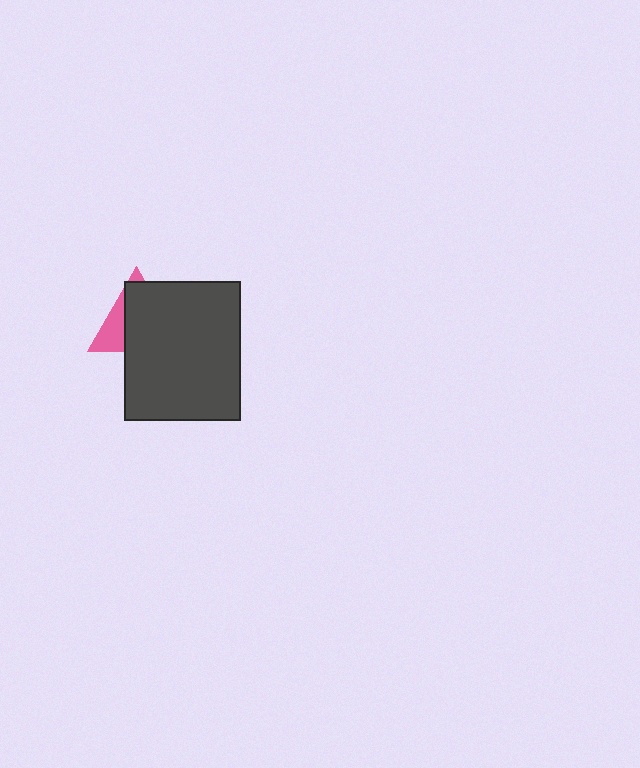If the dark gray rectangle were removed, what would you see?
You would see the complete pink triangle.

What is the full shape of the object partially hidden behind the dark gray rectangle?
The partially hidden object is a pink triangle.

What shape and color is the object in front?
The object in front is a dark gray rectangle.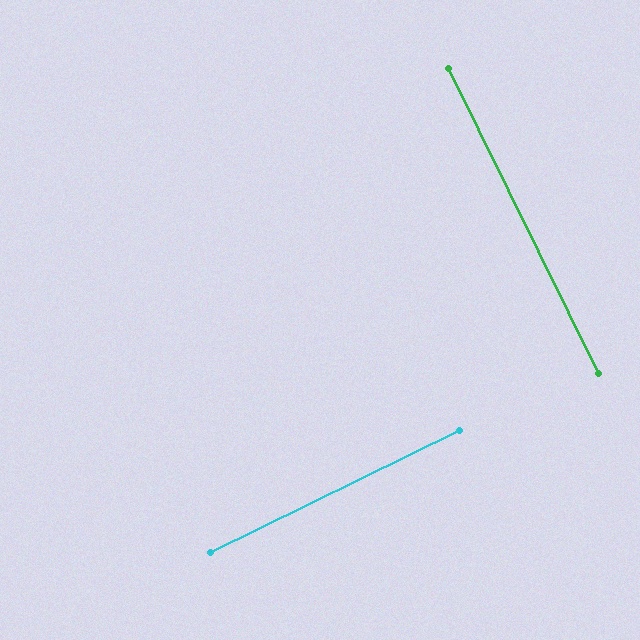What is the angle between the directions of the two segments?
Approximately 90 degrees.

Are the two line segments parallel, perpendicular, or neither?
Perpendicular — they meet at approximately 90°.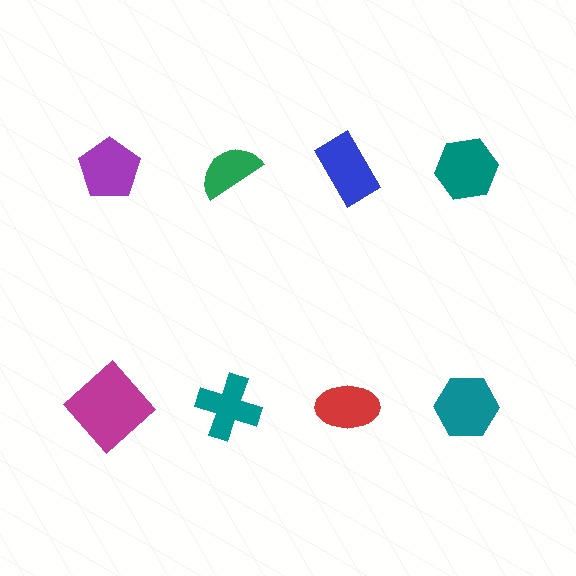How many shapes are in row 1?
4 shapes.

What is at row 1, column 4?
A teal hexagon.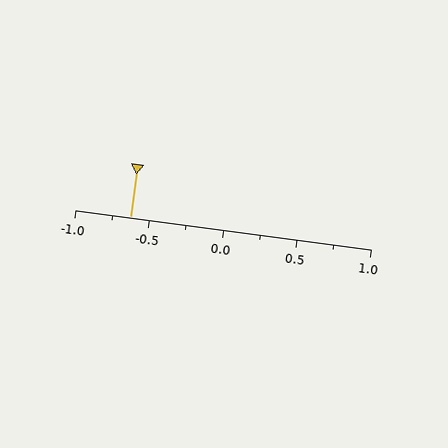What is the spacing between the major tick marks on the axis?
The major ticks are spaced 0.5 apart.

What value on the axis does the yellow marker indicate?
The marker indicates approximately -0.62.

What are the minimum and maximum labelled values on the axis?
The axis runs from -1.0 to 1.0.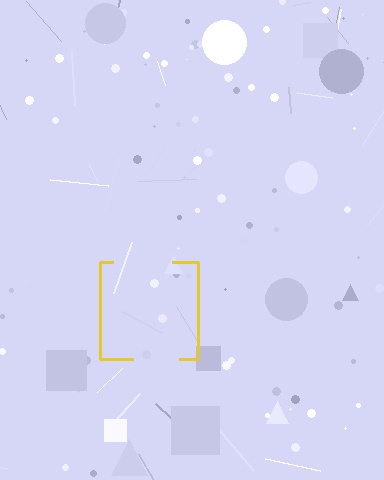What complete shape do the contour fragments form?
The contour fragments form a square.